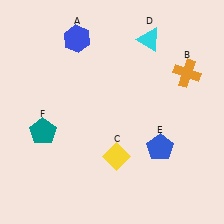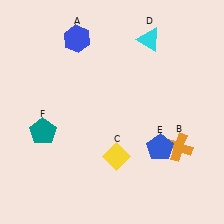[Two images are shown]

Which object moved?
The orange cross (B) moved down.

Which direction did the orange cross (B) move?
The orange cross (B) moved down.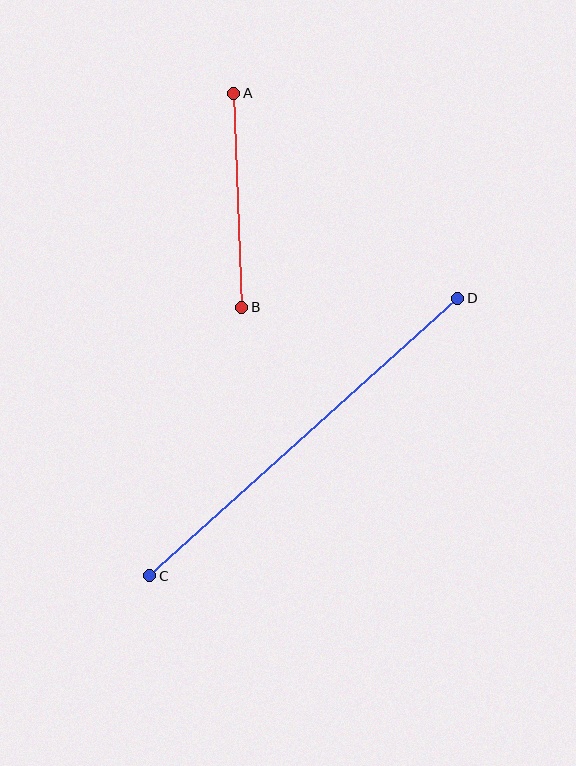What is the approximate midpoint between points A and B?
The midpoint is at approximately (238, 200) pixels.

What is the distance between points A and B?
The distance is approximately 214 pixels.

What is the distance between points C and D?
The distance is approximately 415 pixels.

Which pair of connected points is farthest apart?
Points C and D are farthest apart.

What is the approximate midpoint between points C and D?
The midpoint is at approximately (304, 437) pixels.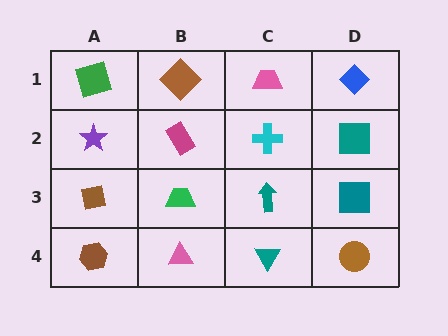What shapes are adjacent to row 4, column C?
A teal arrow (row 3, column C), a pink triangle (row 4, column B), a brown circle (row 4, column D).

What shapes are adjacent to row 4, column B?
A green trapezoid (row 3, column B), a brown hexagon (row 4, column A), a teal triangle (row 4, column C).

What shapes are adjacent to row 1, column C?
A cyan cross (row 2, column C), a brown diamond (row 1, column B), a blue diamond (row 1, column D).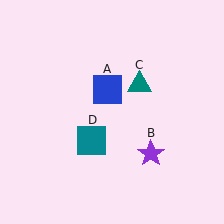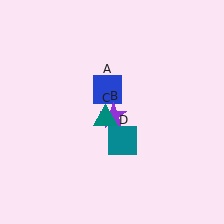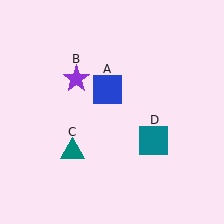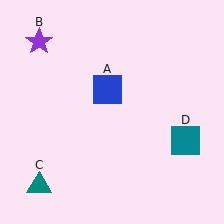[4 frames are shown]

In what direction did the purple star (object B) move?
The purple star (object B) moved up and to the left.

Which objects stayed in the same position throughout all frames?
Blue square (object A) remained stationary.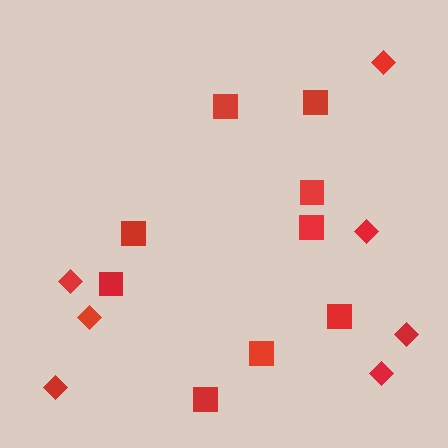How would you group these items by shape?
There are 2 groups: one group of squares (9) and one group of diamonds (7).